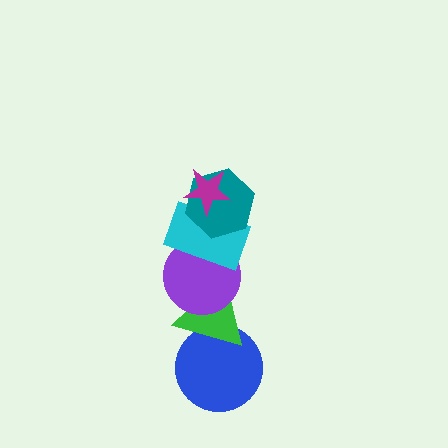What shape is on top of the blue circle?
The green triangle is on top of the blue circle.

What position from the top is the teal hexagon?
The teal hexagon is 2nd from the top.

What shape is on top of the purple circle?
The cyan rectangle is on top of the purple circle.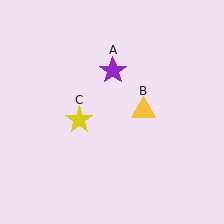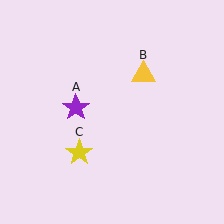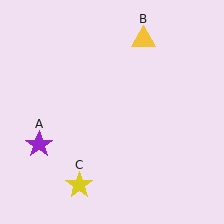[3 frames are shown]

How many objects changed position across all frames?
3 objects changed position: purple star (object A), yellow triangle (object B), yellow star (object C).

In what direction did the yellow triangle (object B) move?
The yellow triangle (object B) moved up.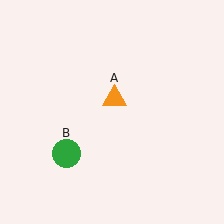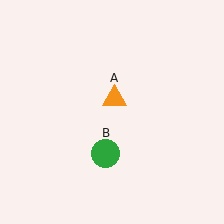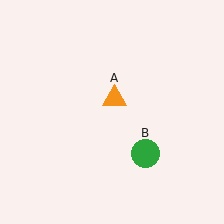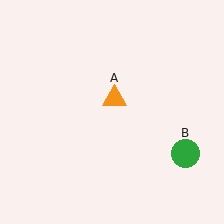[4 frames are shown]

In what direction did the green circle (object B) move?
The green circle (object B) moved right.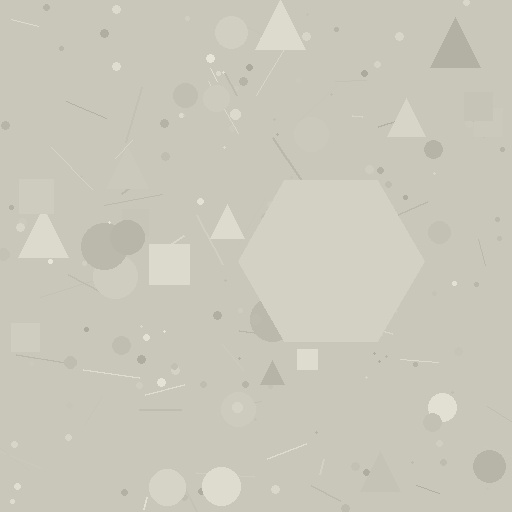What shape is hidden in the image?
A hexagon is hidden in the image.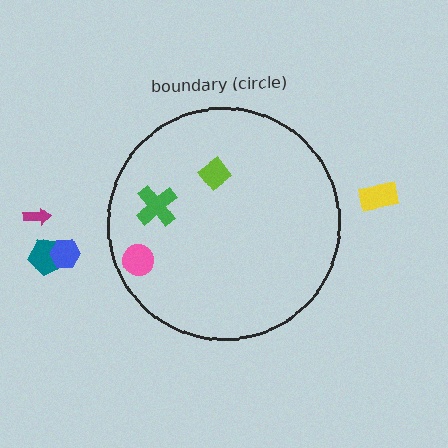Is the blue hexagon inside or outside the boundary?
Outside.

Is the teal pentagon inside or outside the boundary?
Outside.